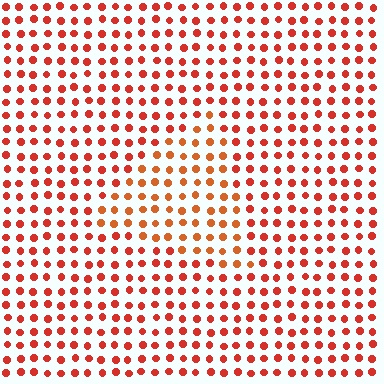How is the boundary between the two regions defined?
The boundary is defined purely by a slight shift in hue (about 18 degrees). Spacing, size, and orientation are identical on both sides.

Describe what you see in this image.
The image is filled with small red elements in a uniform arrangement. A triangle-shaped region is visible where the elements are tinted to a slightly different hue, forming a subtle color boundary.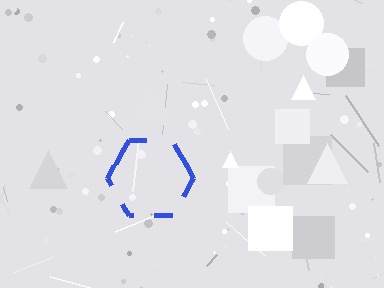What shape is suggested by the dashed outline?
The dashed outline suggests a hexagon.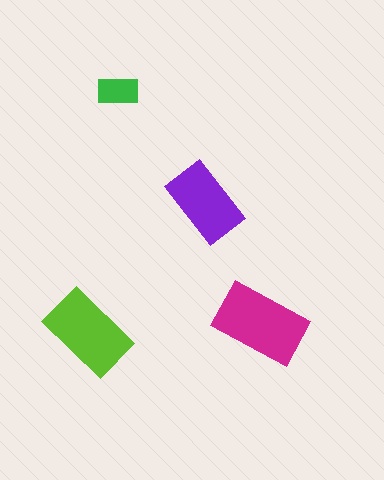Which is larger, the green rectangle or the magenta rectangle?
The magenta one.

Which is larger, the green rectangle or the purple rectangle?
The purple one.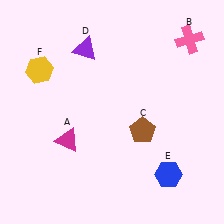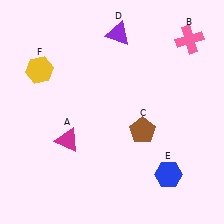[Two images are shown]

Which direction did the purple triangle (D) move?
The purple triangle (D) moved right.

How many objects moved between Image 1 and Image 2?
1 object moved between the two images.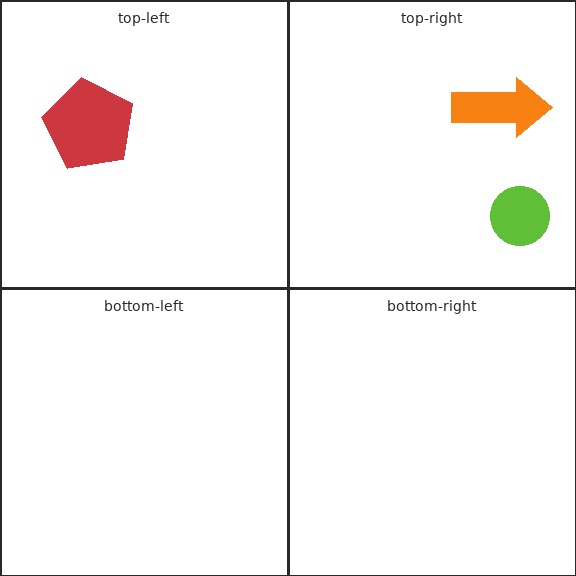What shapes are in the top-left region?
The red pentagon.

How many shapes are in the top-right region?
2.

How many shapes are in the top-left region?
1.